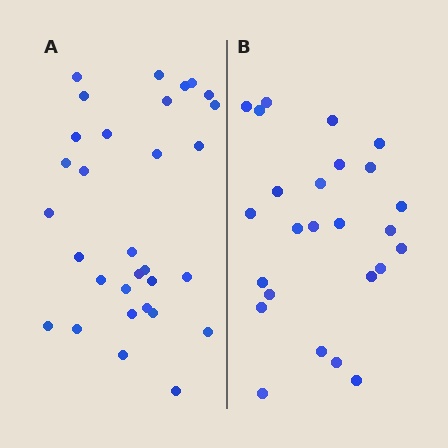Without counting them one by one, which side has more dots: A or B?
Region A (the left region) has more dots.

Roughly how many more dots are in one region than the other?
Region A has about 6 more dots than region B.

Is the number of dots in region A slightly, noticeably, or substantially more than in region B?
Region A has only slightly more — the two regions are fairly close. The ratio is roughly 1.2 to 1.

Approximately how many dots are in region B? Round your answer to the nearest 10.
About 20 dots. (The exact count is 25, which rounds to 20.)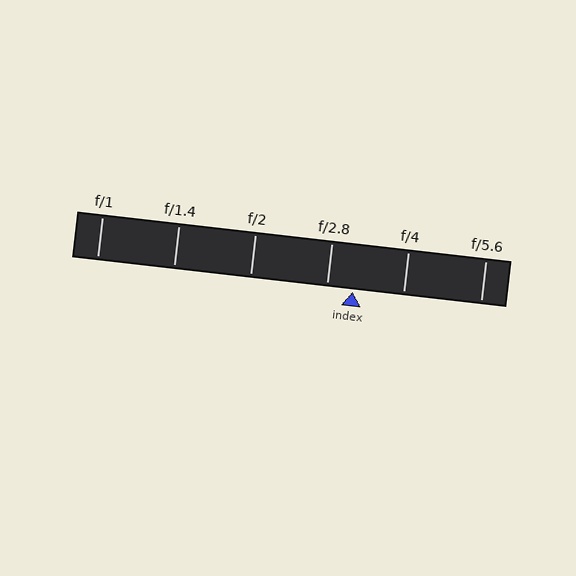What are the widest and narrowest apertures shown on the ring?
The widest aperture shown is f/1 and the narrowest is f/5.6.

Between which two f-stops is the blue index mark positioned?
The index mark is between f/2.8 and f/4.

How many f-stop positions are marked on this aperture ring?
There are 6 f-stop positions marked.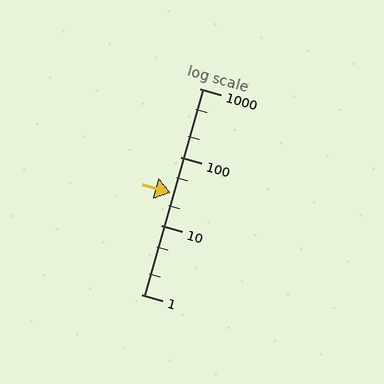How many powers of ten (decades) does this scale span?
The scale spans 3 decades, from 1 to 1000.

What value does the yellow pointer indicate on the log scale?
The pointer indicates approximately 30.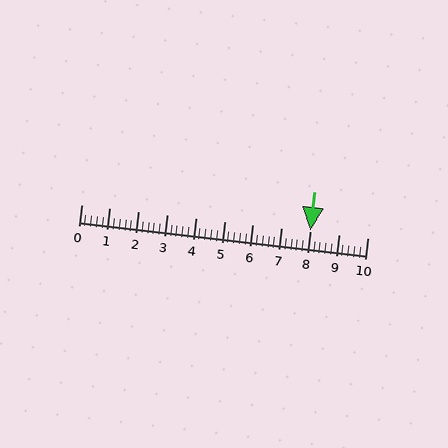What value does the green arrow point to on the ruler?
The green arrow points to approximately 8.0.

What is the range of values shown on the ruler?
The ruler shows values from 0 to 10.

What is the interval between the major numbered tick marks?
The major tick marks are spaced 1 units apart.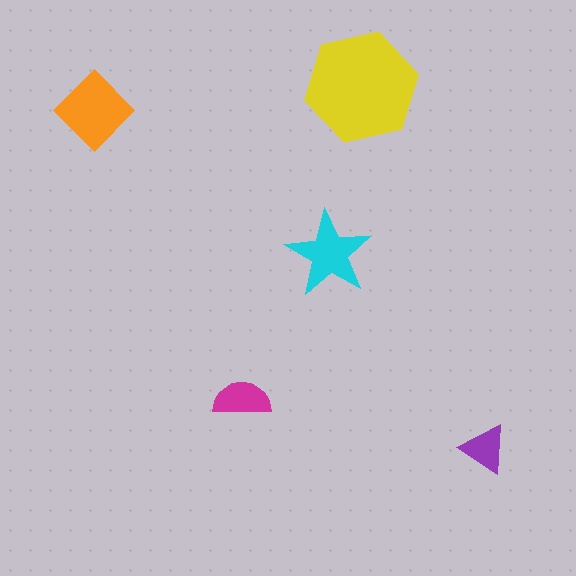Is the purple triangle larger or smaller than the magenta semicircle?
Smaller.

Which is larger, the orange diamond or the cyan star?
The orange diamond.